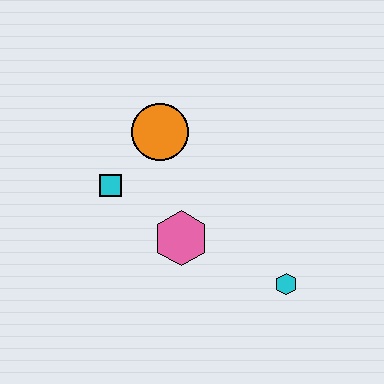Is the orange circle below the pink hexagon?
No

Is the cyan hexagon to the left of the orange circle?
No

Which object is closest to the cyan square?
The orange circle is closest to the cyan square.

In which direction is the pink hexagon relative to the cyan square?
The pink hexagon is to the right of the cyan square.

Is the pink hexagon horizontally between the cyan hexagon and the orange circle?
Yes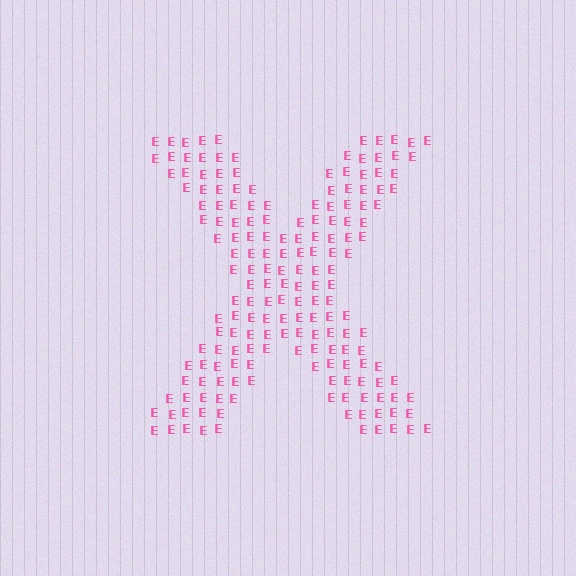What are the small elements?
The small elements are letter E's.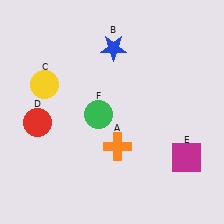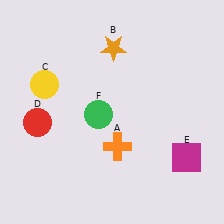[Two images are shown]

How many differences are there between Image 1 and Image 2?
There is 1 difference between the two images.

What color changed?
The star (B) changed from blue in Image 1 to orange in Image 2.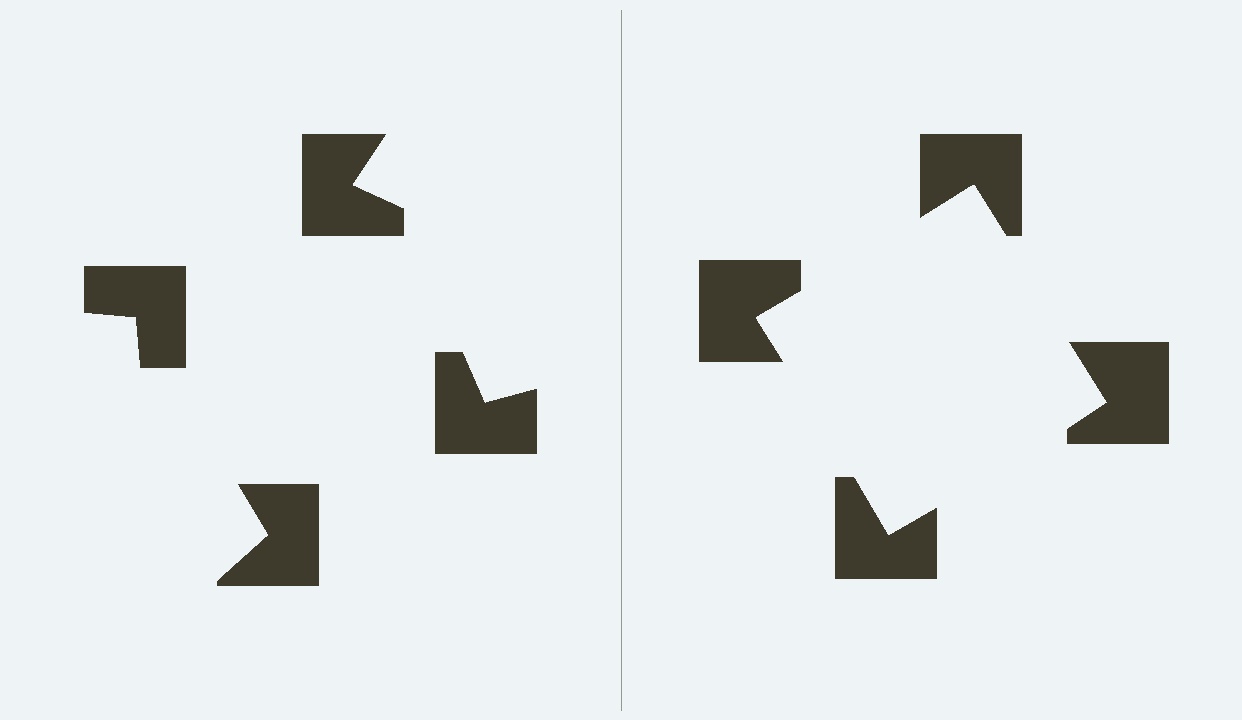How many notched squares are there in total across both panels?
8 — 4 on each side.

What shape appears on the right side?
An illusory square.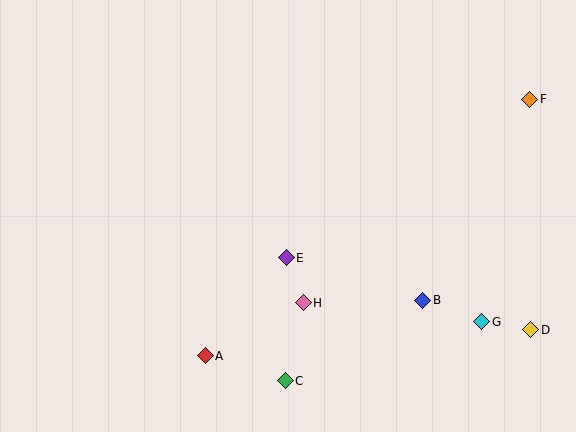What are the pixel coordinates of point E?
Point E is at (286, 258).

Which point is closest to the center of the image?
Point E at (286, 258) is closest to the center.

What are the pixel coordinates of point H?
Point H is at (303, 303).